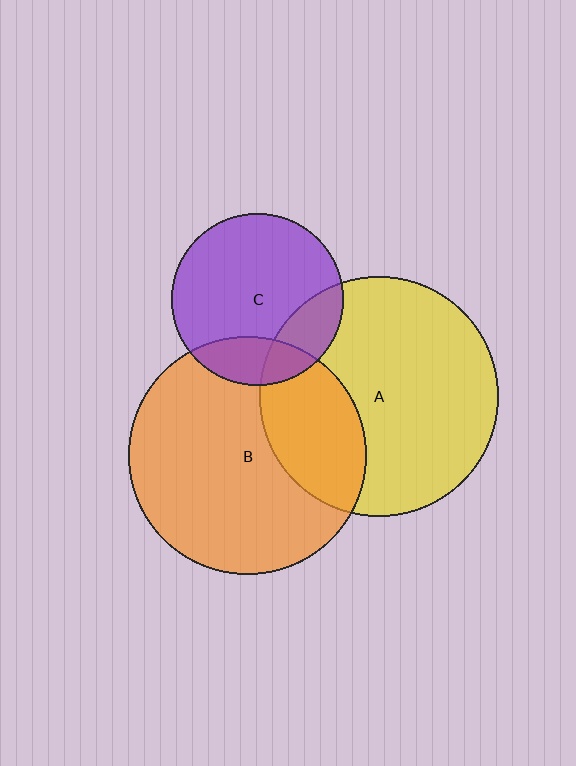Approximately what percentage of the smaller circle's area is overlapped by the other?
Approximately 30%.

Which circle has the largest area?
Circle A (yellow).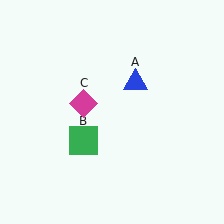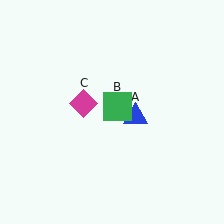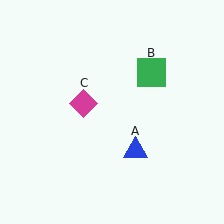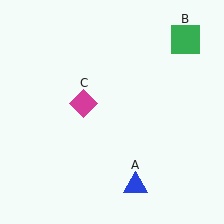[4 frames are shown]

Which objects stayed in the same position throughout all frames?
Magenta diamond (object C) remained stationary.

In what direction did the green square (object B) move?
The green square (object B) moved up and to the right.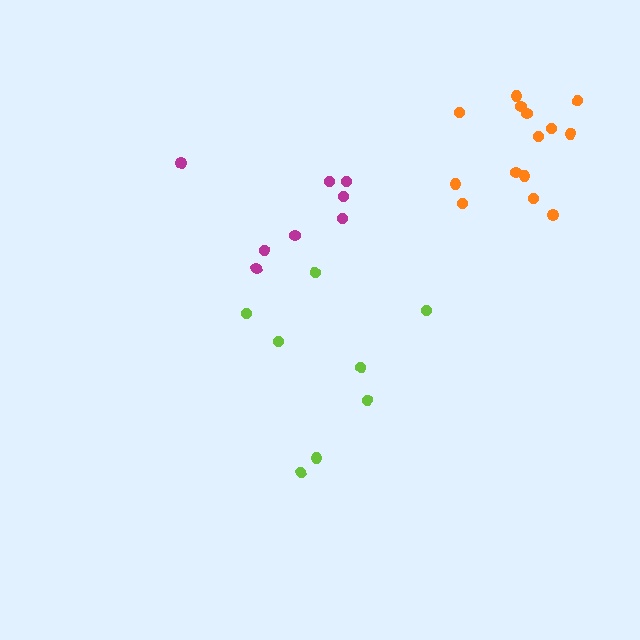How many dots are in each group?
Group 1: 8 dots, Group 2: 8 dots, Group 3: 14 dots (30 total).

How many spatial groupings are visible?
There are 3 spatial groupings.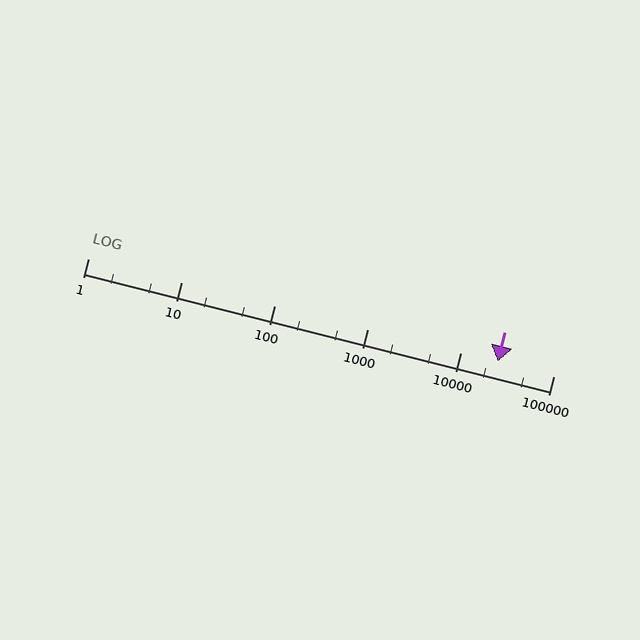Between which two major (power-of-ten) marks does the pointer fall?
The pointer is between 10000 and 100000.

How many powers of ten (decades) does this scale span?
The scale spans 5 decades, from 1 to 100000.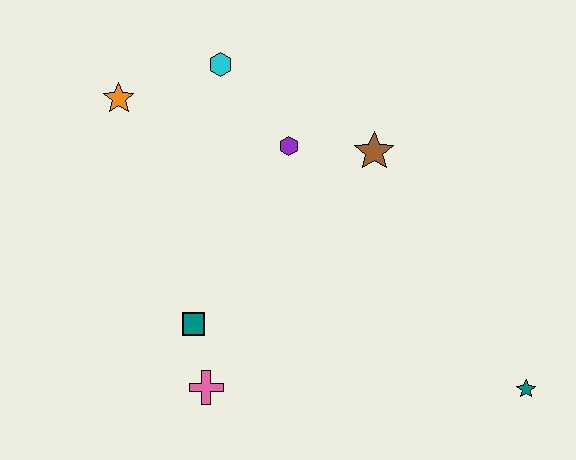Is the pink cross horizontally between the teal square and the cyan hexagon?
Yes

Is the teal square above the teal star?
Yes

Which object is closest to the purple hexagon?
The brown star is closest to the purple hexagon.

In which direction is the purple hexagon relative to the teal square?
The purple hexagon is above the teal square.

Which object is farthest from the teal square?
The teal star is farthest from the teal square.